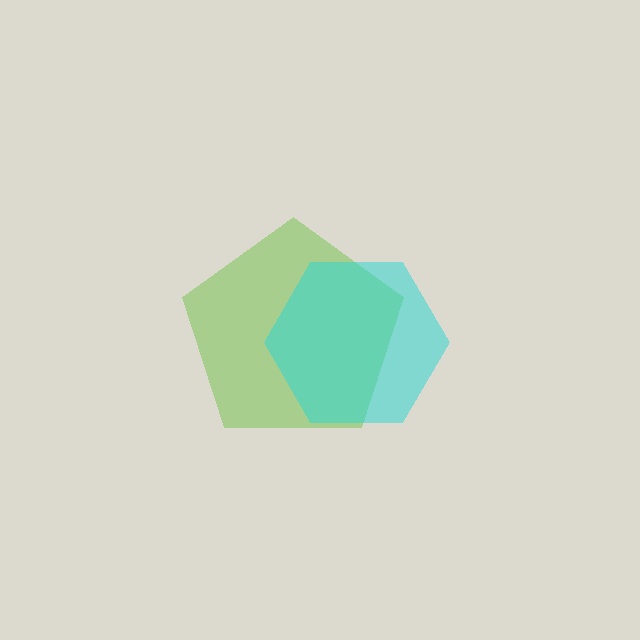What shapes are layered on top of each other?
The layered shapes are: a lime pentagon, a cyan hexagon.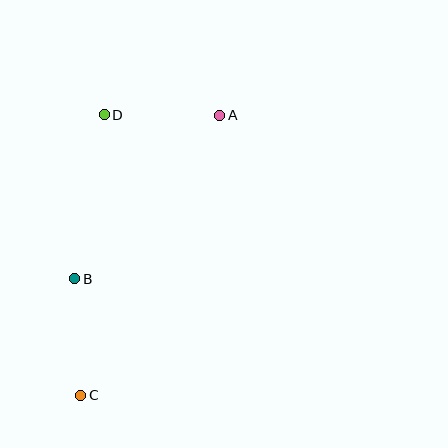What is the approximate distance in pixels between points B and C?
The distance between B and C is approximately 117 pixels.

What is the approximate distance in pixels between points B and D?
The distance between B and D is approximately 167 pixels.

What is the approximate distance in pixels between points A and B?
The distance between A and B is approximately 219 pixels.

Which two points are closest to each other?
Points A and D are closest to each other.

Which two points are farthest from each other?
Points A and C are farthest from each other.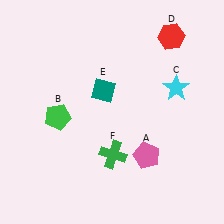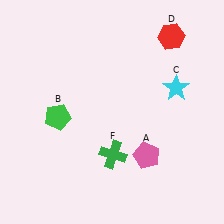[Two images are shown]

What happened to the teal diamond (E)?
The teal diamond (E) was removed in Image 2. It was in the top-left area of Image 1.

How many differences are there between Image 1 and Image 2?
There is 1 difference between the two images.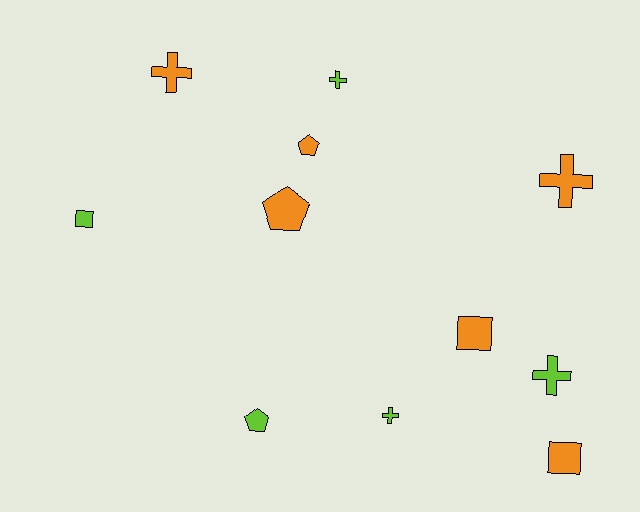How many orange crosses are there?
There are 2 orange crosses.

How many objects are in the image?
There are 11 objects.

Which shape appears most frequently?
Cross, with 5 objects.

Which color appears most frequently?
Orange, with 6 objects.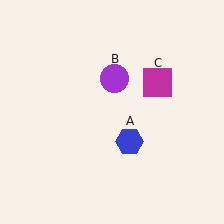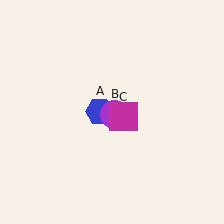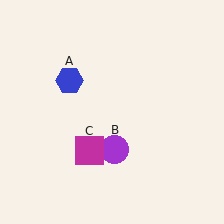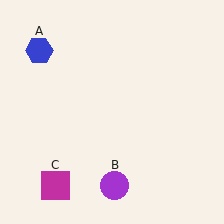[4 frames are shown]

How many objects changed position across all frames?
3 objects changed position: blue hexagon (object A), purple circle (object B), magenta square (object C).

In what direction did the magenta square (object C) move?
The magenta square (object C) moved down and to the left.